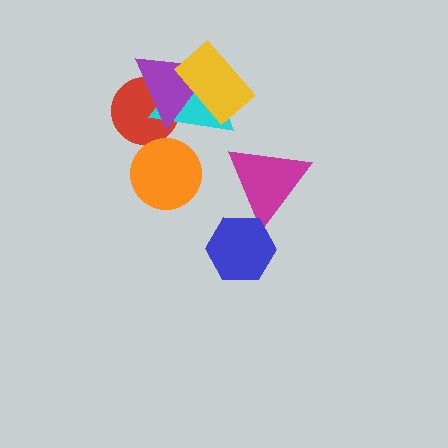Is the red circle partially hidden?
Yes, it is partially covered by another shape.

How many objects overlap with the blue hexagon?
1 object overlaps with the blue hexagon.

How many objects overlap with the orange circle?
0 objects overlap with the orange circle.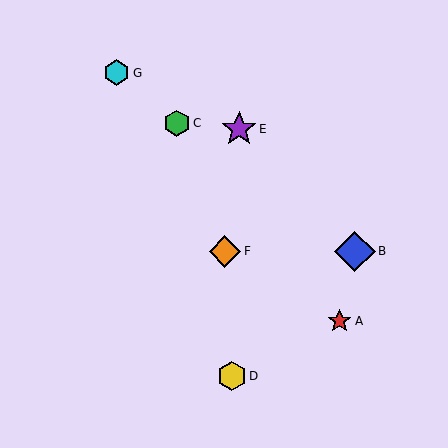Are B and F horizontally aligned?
Yes, both are at y≈251.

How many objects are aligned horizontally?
2 objects (B, F) are aligned horizontally.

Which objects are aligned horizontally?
Objects B, F are aligned horizontally.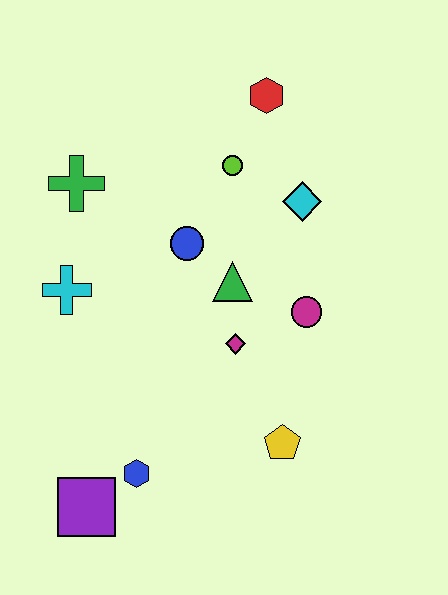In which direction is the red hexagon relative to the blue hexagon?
The red hexagon is above the blue hexagon.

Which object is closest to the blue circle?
The green triangle is closest to the blue circle.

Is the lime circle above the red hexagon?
No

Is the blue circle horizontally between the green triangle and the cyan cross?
Yes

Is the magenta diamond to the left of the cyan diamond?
Yes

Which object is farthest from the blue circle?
The purple square is farthest from the blue circle.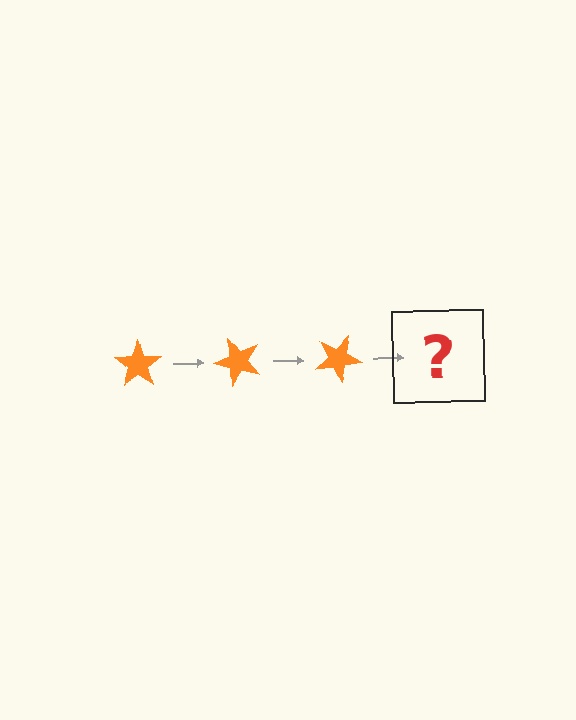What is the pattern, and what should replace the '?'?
The pattern is that the star rotates 50 degrees each step. The '?' should be an orange star rotated 150 degrees.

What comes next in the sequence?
The next element should be an orange star rotated 150 degrees.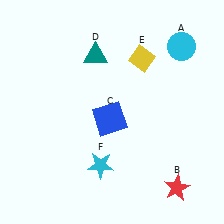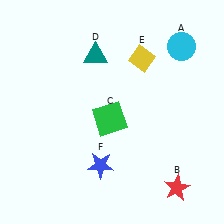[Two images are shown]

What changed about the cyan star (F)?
In Image 1, F is cyan. In Image 2, it changed to blue.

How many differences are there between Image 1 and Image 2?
There are 2 differences between the two images.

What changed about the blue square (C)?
In Image 1, C is blue. In Image 2, it changed to green.